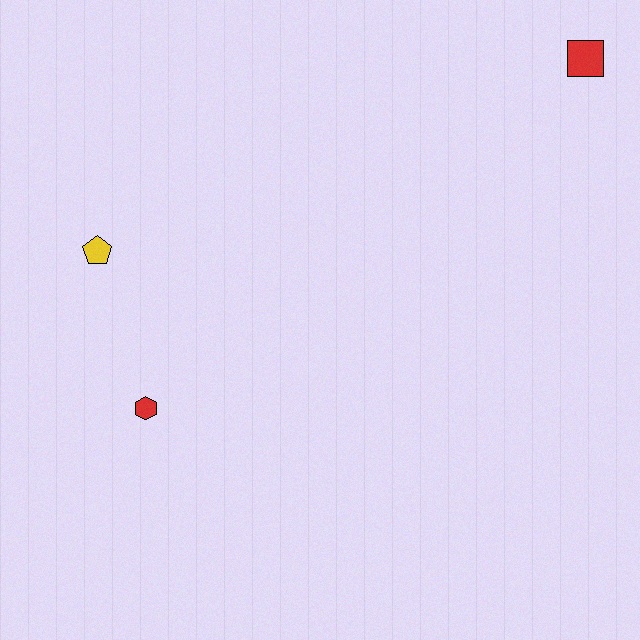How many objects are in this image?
There are 3 objects.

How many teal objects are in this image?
There are no teal objects.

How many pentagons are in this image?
There is 1 pentagon.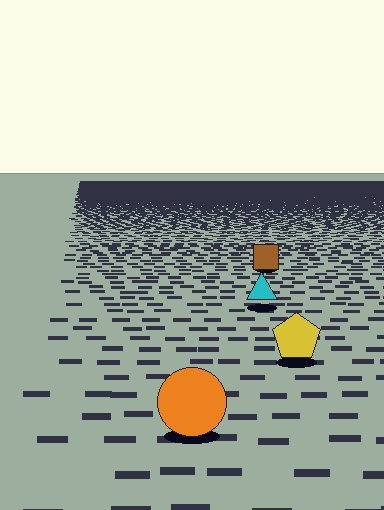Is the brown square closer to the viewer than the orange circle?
No. The orange circle is closer — you can tell from the texture gradient: the ground texture is coarser near it.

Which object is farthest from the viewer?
The brown square is farthest from the viewer. It appears smaller and the ground texture around it is denser.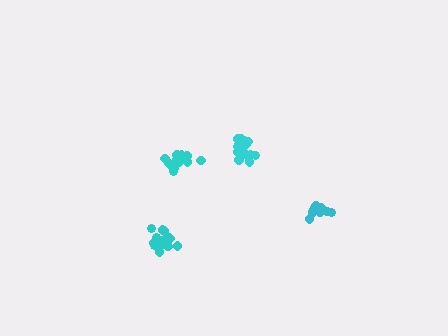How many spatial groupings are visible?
There are 4 spatial groupings.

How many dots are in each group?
Group 1: 16 dots, Group 2: 15 dots, Group 3: 14 dots, Group 4: 11 dots (56 total).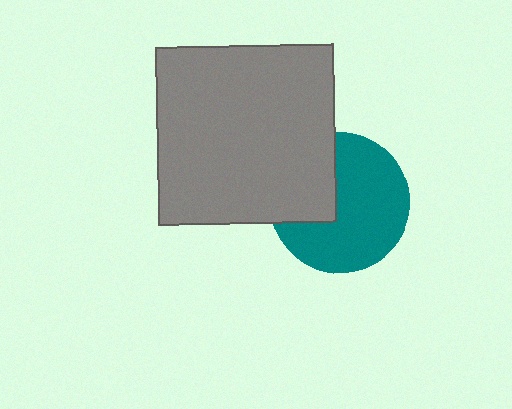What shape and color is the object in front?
The object in front is a gray square.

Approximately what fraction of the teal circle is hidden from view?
Roughly 32% of the teal circle is hidden behind the gray square.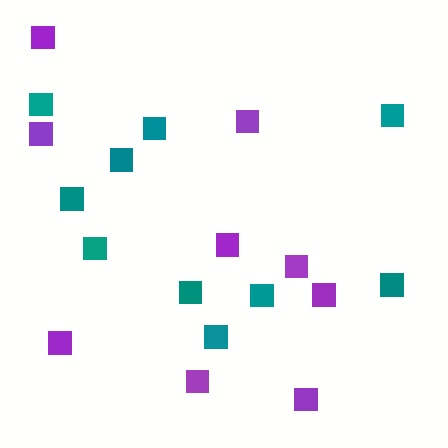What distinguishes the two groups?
There are 2 groups: one group of purple squares (9) and one group of teal squares (10).